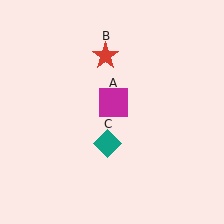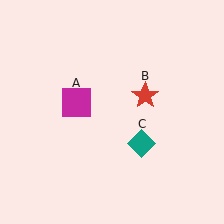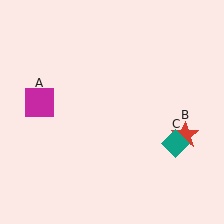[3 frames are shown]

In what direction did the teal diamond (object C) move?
The teal diamond (object C) moved right.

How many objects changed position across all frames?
3 objects changed position: magenta square (object A), red star (object B), teal diamond (object C).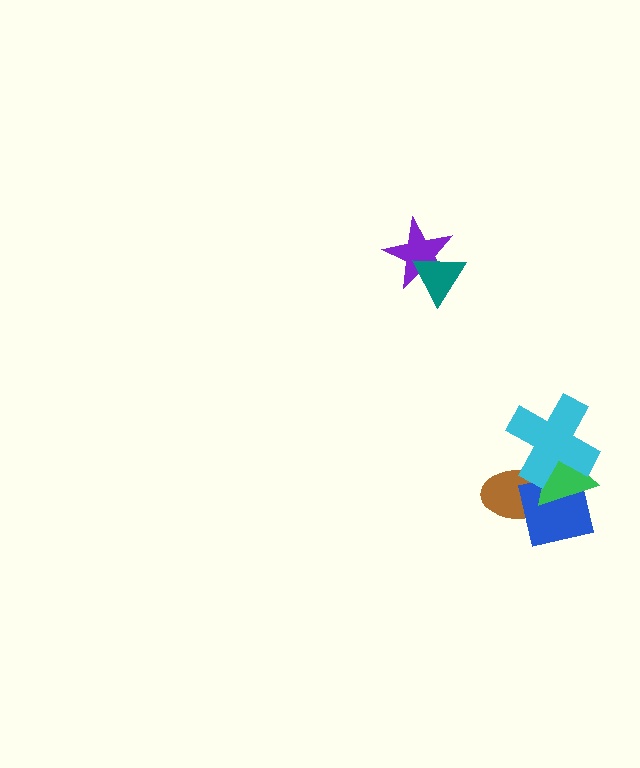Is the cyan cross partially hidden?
No, no other shape covers it.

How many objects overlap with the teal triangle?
1 object overlaps with the teal triangle.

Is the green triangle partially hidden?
Yes, it is partially covered by another shape.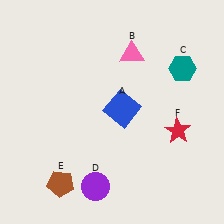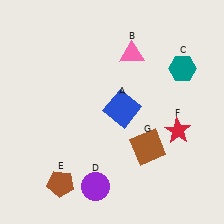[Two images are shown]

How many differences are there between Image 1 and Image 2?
There is 1 difference between the two images.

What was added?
A brown square (G) was added in Image 2.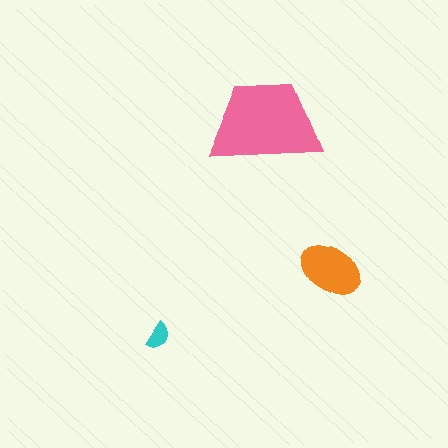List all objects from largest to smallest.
The pink trapezoid, the orange ellipse, the cyan semicircle.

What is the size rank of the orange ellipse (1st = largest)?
2nd.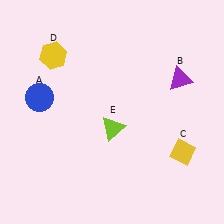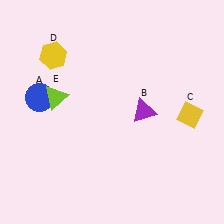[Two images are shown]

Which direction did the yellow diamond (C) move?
The yellow diamond (C) moved up.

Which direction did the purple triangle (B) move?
The purple triangle (B) moved left.